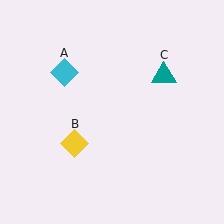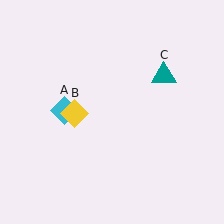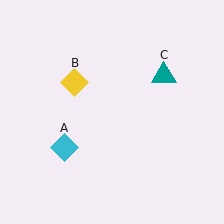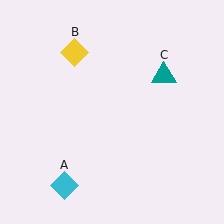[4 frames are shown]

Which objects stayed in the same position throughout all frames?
Teal triangle (object C) remained stationary.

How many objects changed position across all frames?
2 objects changed position: cyan diamond (object A), yellow diamond (object B).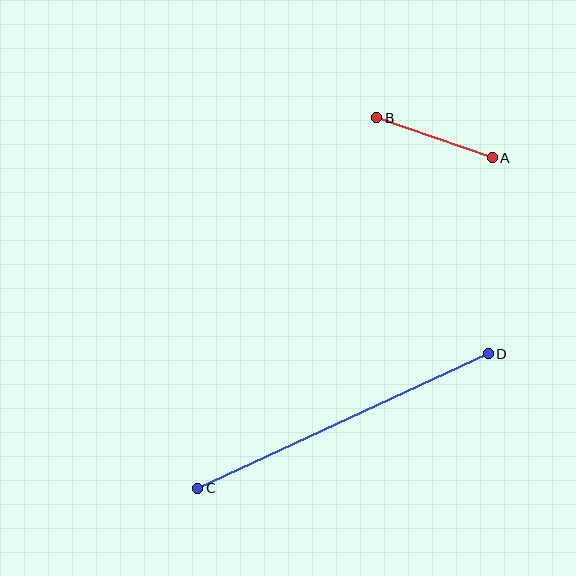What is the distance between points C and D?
The distance is approximately 320 pixels.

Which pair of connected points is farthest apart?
Points C and D are farthest apart.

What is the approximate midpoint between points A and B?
The midpoint is at approximately (434, 138) pixels.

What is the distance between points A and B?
The distance is approximately 122 pixels.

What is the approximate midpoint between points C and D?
The midpoint is at approximately (343, 421) pixels.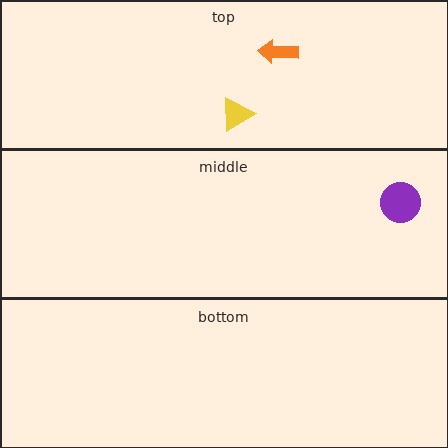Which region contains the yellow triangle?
The top region.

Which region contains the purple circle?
The middle region.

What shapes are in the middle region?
The purple circle.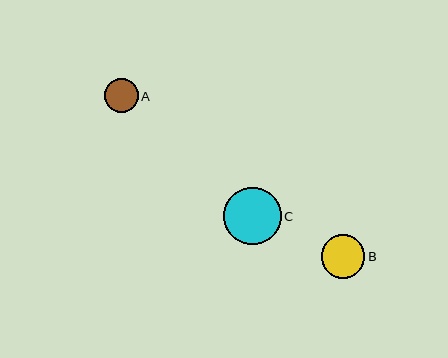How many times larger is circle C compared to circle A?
Circle C is approximately 1.7 times the size of circle A.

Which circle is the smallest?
Circle A is the smallest with a size of approximately 34 pixels.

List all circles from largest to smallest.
From largest to smallest: C, B, A.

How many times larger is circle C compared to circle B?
Circle C is approximately 1.3 times the size of circle B.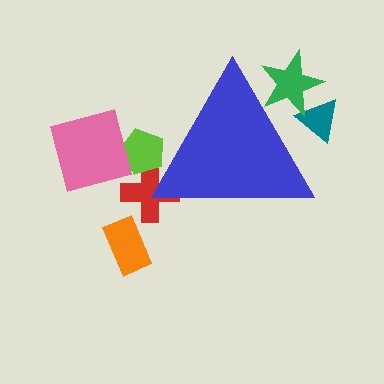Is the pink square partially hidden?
No, the pink square is fully visible.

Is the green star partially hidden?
Yes, the green star is partially hidden behind the blue triangle.